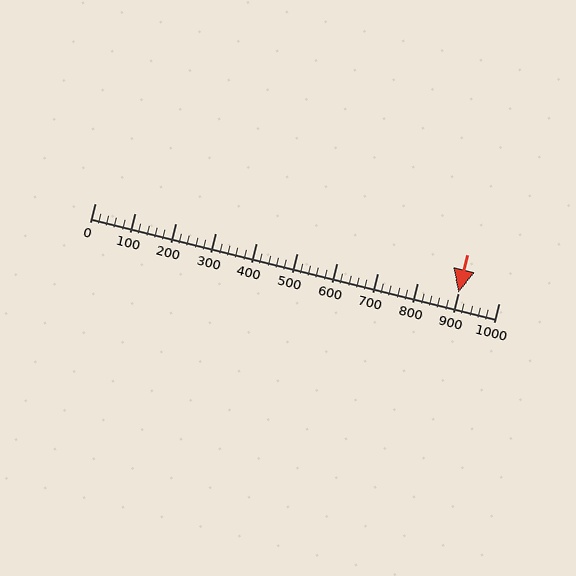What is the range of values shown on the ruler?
The ruler shows values from 0 to 1000.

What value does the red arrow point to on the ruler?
The red arrow points to approximately 900.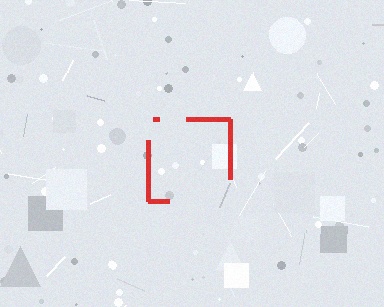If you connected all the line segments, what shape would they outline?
They would outline a square.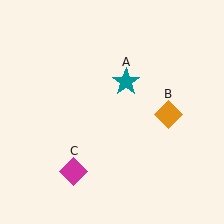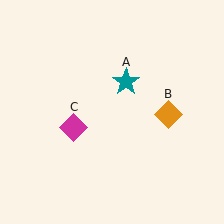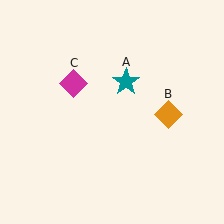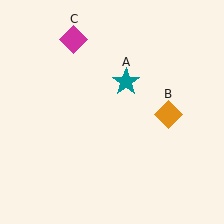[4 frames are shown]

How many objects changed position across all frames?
1 object changed position: magenta diamond (object C).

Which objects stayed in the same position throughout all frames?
Teal star (object A) and orange diamond (object B) remained stationary.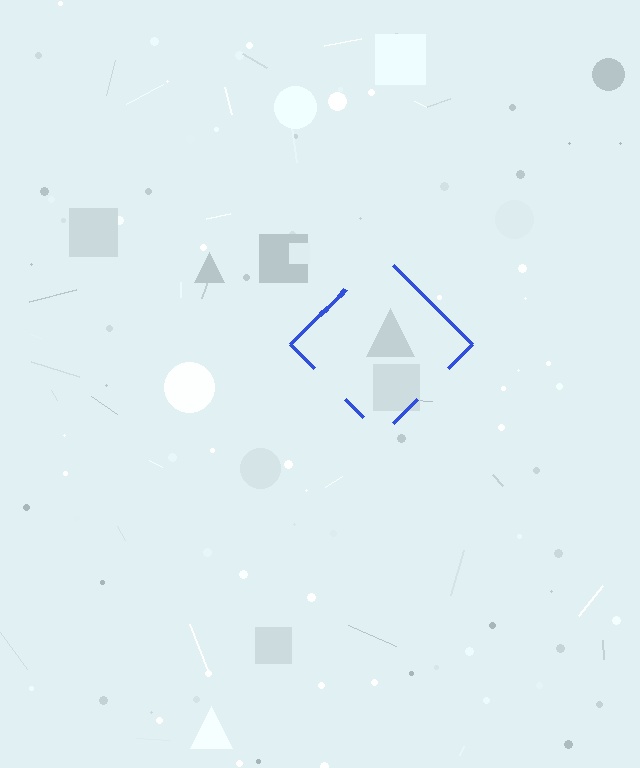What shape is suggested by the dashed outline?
The dashed outline suggests a diamond.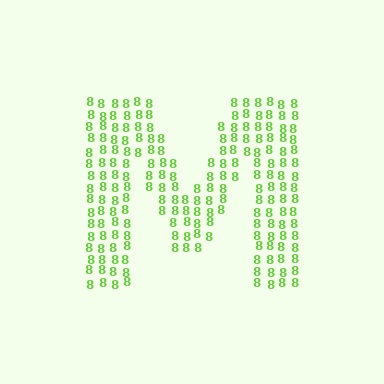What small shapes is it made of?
It is made of small digit 8's.